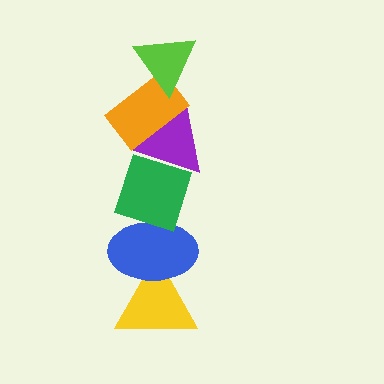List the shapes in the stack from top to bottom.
From top to bottom: the lime triangle, the orange rectangle, the purple triangle, the green diamond, the blue ellipse, the yellow triangle.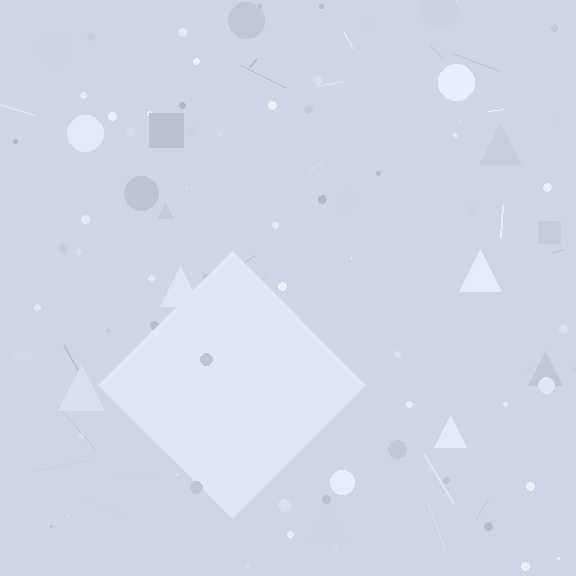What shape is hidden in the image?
A diamond is hidden in the image.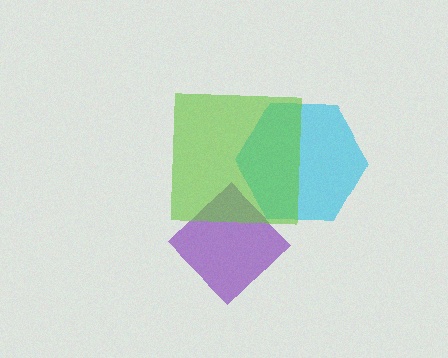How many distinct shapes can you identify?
There are 3 distinct shapes: a purple diamond, a cyan hexagon, a lime square.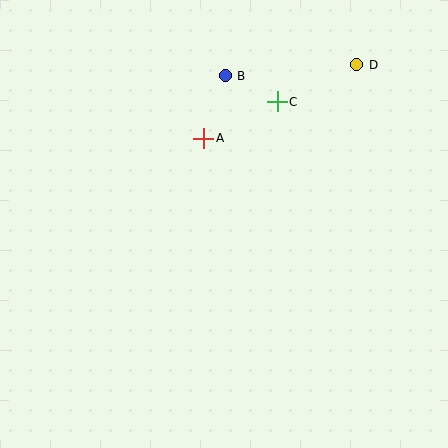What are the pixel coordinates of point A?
Point A is at (204, 139).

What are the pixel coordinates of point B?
Point B is at (225, 76).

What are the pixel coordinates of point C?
Point C is at (277, 102).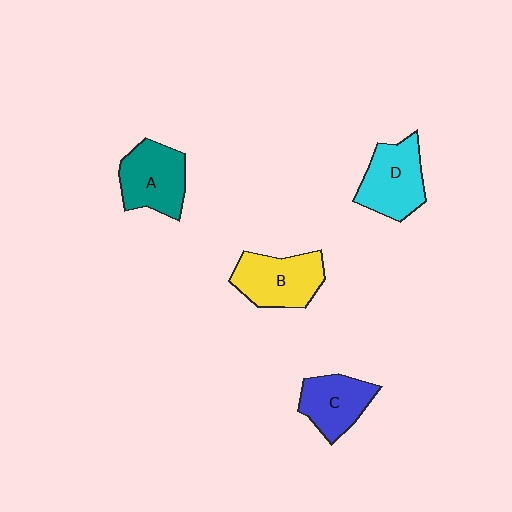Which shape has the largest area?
Shape B (yellow).